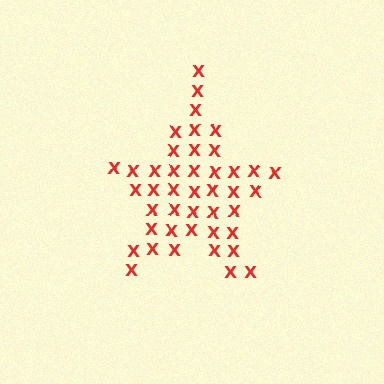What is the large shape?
The large shape is a star.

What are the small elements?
The small elements are letter X's.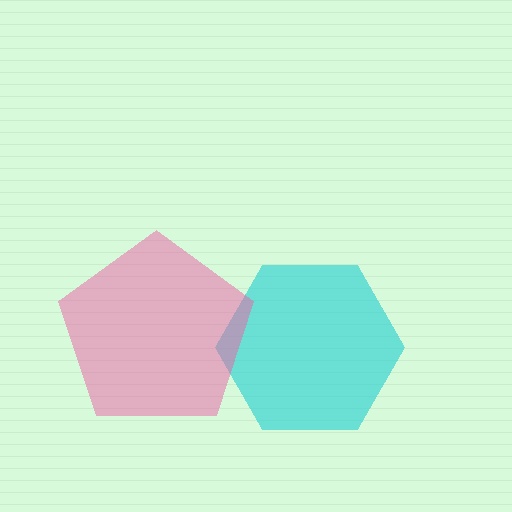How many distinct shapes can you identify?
There are 2 distinct shapes: a cyan hexagon, a pink pentagon.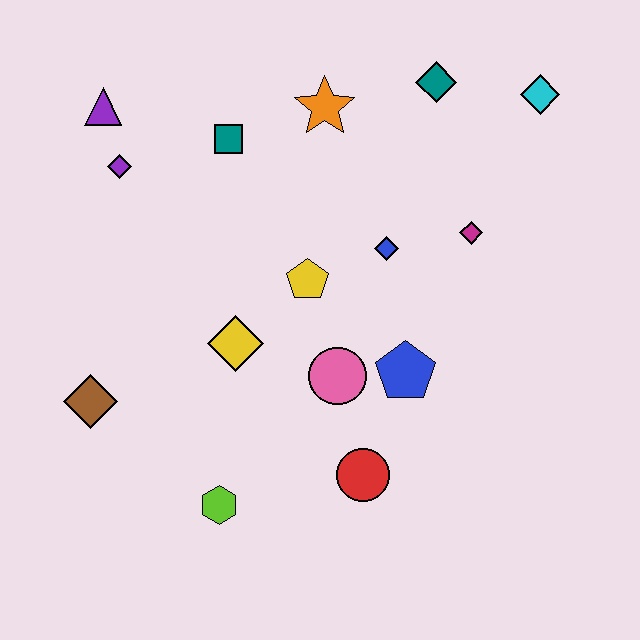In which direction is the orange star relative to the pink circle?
The orange star is above the pink circle.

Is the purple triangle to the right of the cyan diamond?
No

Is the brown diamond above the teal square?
No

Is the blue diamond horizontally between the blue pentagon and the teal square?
Yes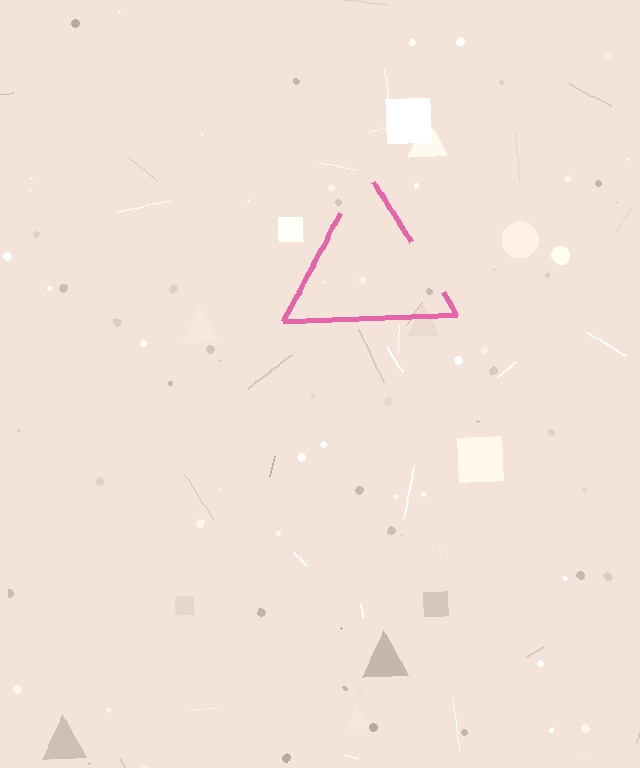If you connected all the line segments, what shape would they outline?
They would outline a triangle.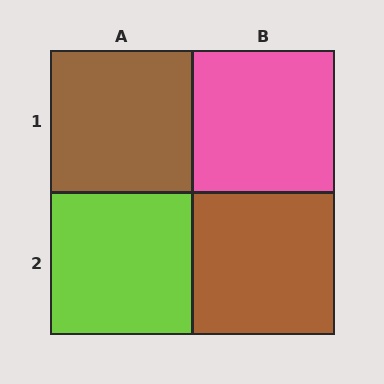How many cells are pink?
1 cell is pink.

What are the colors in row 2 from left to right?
Lime, brown.